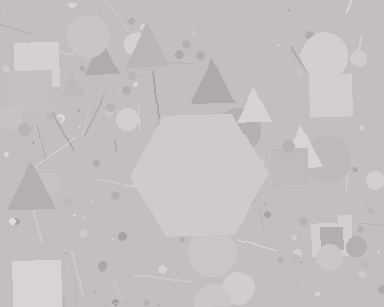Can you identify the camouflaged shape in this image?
The camouflaged shape is a hexagon.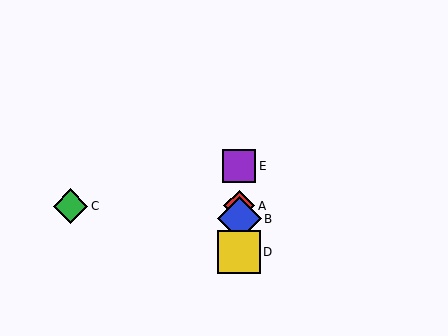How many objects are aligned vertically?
4 objects (A, B, D, E) are aligned vertically.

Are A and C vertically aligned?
No, A is at x≈239 and C is at x≈71.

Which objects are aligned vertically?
Objects A, B, D, E are aligned vertically.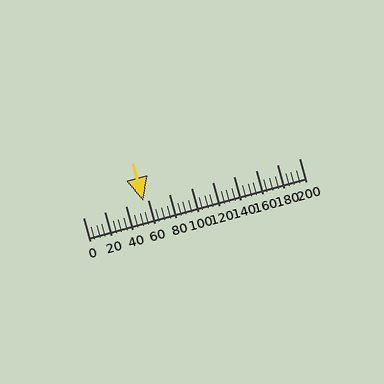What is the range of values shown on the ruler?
The ruler shows values from 0 to 200.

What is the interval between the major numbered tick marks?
The major tick marks are spaced 20 units apart.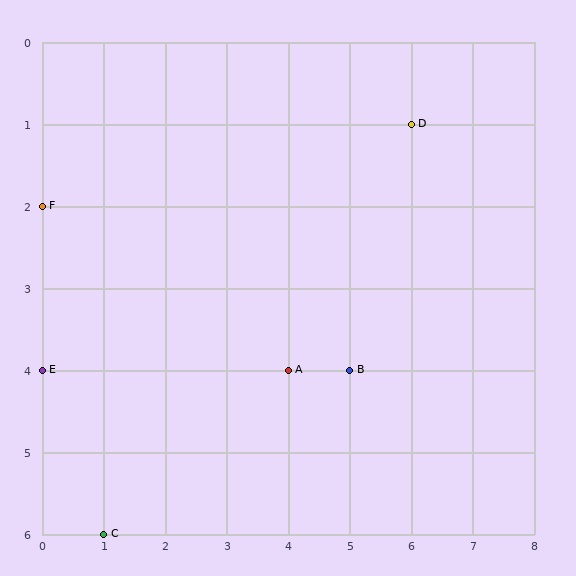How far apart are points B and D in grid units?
Points B and D are 1 column and 3 rows apart (about 3.2 grid units diagonally).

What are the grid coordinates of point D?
Point D is at grid coordinates (6, 1).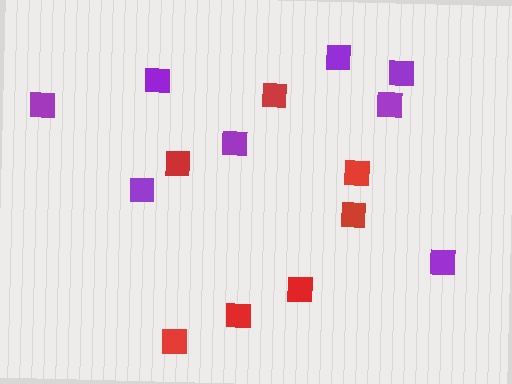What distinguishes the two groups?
There are 2 groups: one group of purple squares (8) and one group of red squares (7).